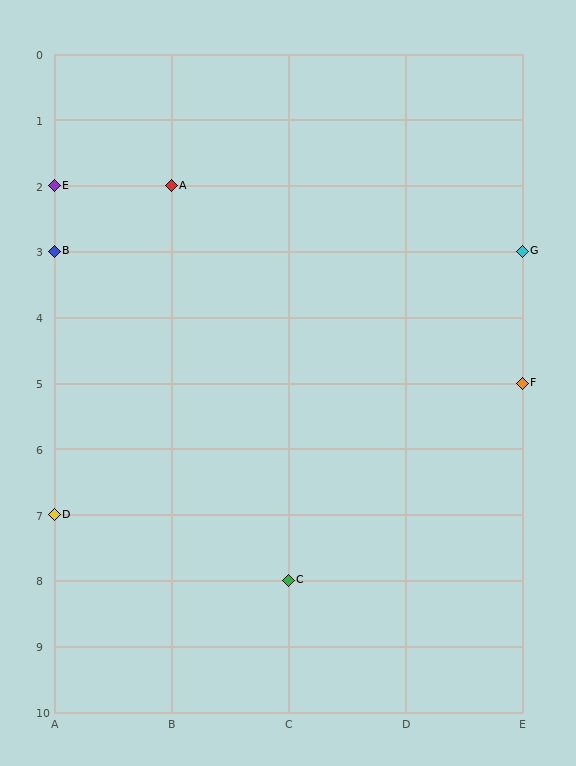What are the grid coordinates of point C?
Point C is at grid coordinates (C, 8).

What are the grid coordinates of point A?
Point A is at grid coordinates (B, 2).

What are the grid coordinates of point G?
Point G is at grid coordinates (E, 3).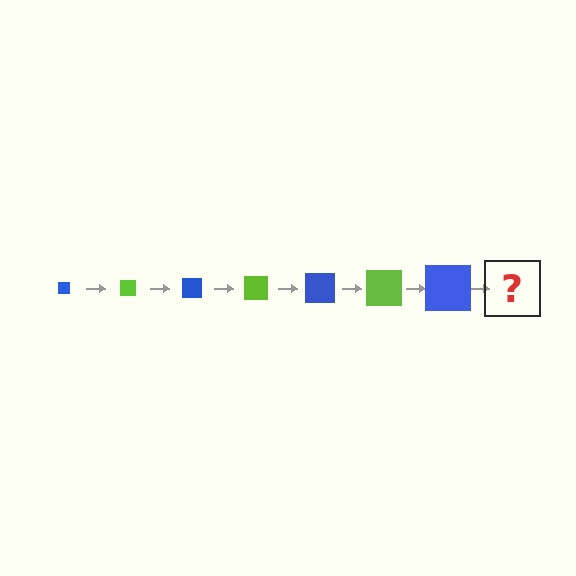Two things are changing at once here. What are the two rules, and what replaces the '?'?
The two rules are that the square grows larger each step and the color cycles through blue and lime. The '?' should be a lime square, larger than the previous one.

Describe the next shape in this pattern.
It should be a lime square, larger than the previous one.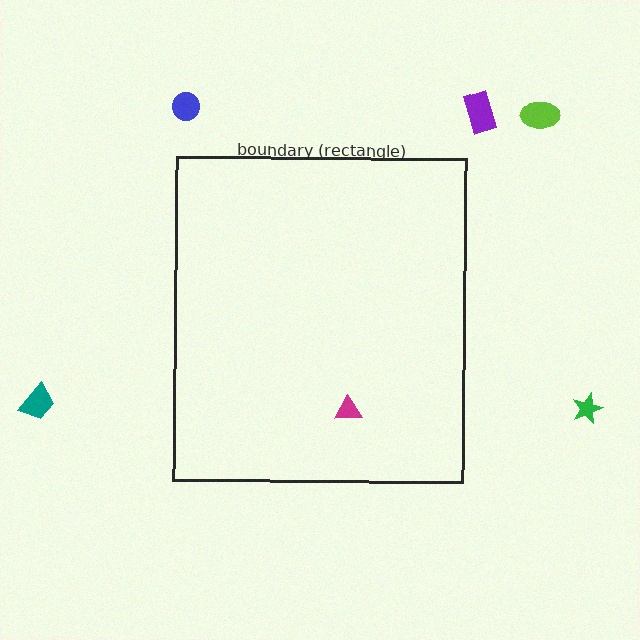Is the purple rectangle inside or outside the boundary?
Outside.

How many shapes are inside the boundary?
1 inside, 5 outside.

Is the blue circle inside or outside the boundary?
Outside.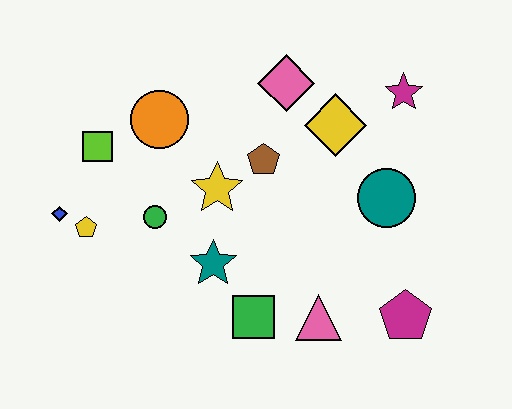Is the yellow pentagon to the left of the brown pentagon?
Yes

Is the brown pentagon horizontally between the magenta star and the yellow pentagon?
Yes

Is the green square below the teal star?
Yes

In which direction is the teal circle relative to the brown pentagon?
The teal circle is to the right of the brown pentagon.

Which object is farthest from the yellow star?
The magenta pentagon is farthest from the yellow star.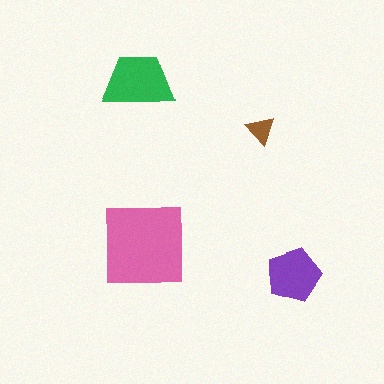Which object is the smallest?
The brown triangle.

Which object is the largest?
The pink square.